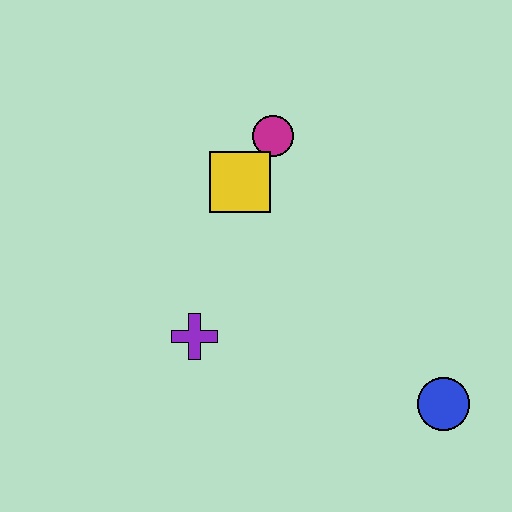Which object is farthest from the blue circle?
The magenta circle is farthest from the blue circle.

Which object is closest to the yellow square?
The magenta circle is closest to the yellow square.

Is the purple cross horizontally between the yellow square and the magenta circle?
No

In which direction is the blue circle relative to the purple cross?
The blue circle is to the right of the purple cross.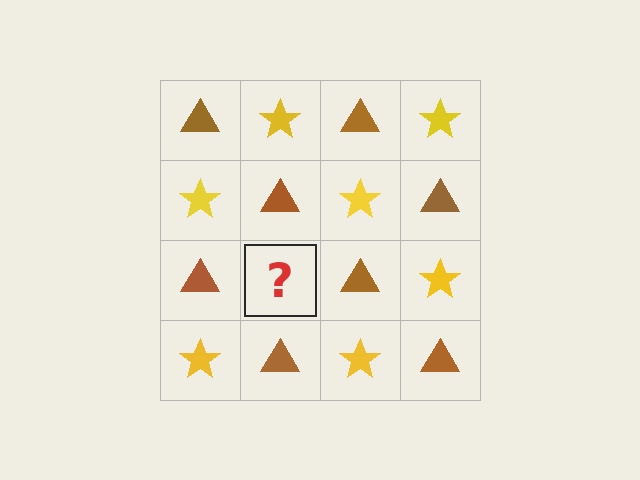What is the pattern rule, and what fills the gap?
The rule is that it alternates brown triangle and yellow star in a checkerboard pattern. The gap should be filled with a yellow star.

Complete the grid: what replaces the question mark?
The question mark should be replaced with a yellow star.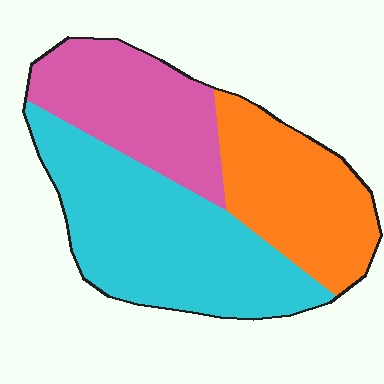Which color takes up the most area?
Cyan, at roughly 45%.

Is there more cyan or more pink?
Cyan.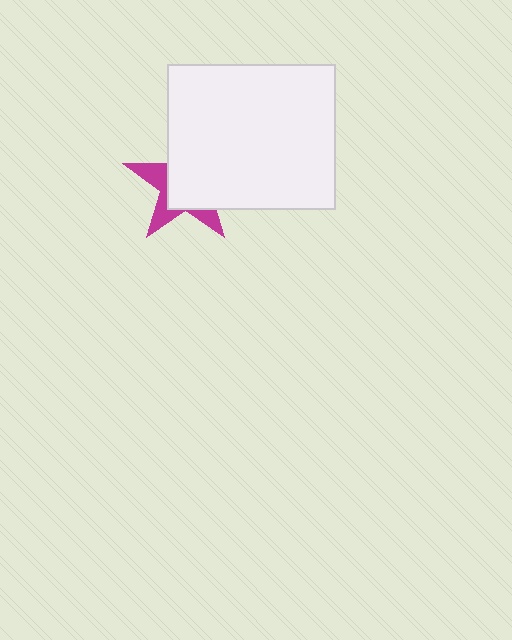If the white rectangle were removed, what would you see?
You would see the complete magenta star.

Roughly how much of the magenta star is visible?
A small part of it is visible (roughly 36%).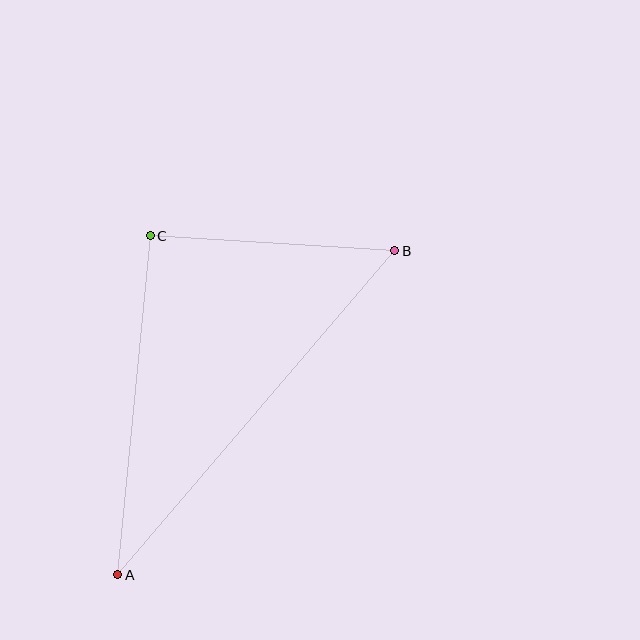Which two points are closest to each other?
Points B and C are closest to each other.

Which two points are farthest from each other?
Points A and B are farthest from each other.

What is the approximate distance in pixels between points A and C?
The distance between A and C is approximately 341 pixels.